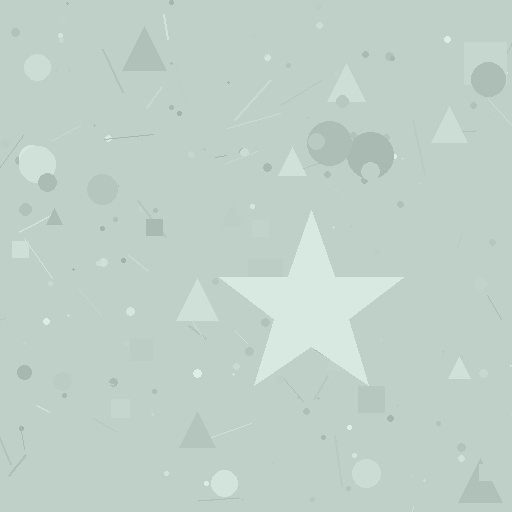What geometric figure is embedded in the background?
A star is embedded in the background.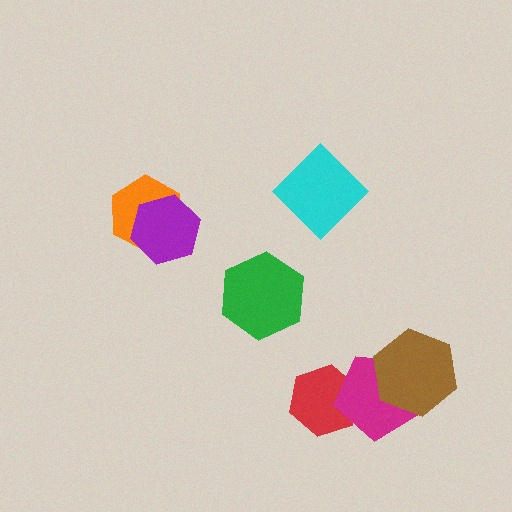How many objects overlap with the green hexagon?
0 objects overlap with the green hexagon.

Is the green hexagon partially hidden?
No, no other shape covers it.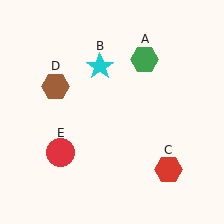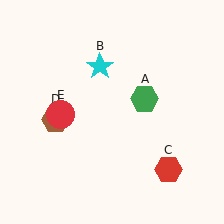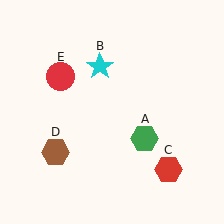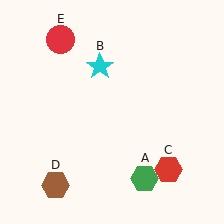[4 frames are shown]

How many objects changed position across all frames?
3 objects changed position: green hexagon (object A), brown hexagon (object D), red circle (object E).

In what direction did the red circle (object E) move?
The red circle (object E) moved up.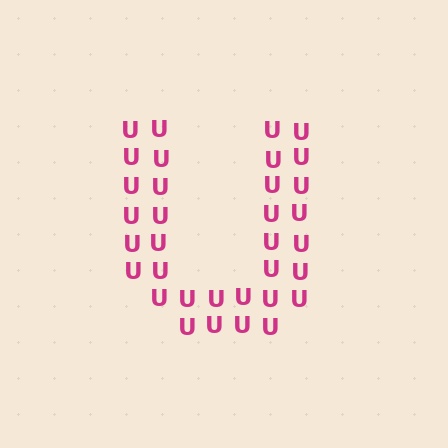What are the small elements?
The small elements are letter U's.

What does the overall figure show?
The overall figure shows the letter U.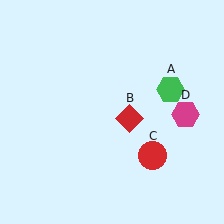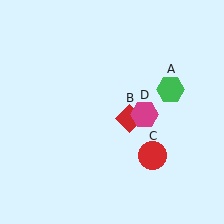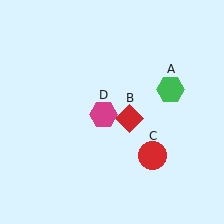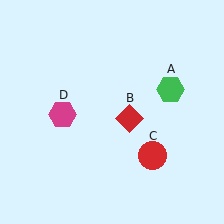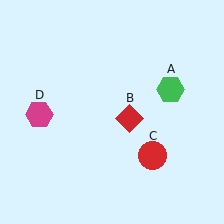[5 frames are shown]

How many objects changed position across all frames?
1 object changed position: magenta hexagon (object D).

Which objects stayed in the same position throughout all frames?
Green hexagon (object A) and red diamond (object B) and red circle (object C) remained stationary.